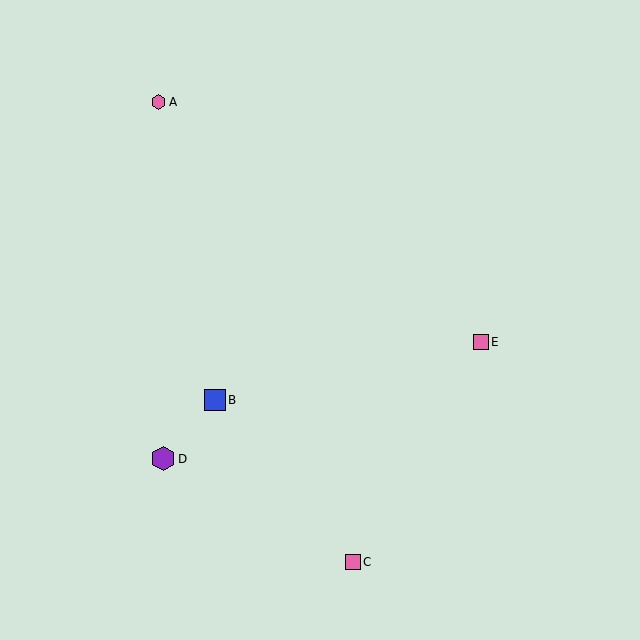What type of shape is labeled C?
Shape C is a pink square.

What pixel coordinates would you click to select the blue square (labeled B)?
Click at (215, 400) to select the blue square B.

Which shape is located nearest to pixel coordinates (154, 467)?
The purple hexagon (labeled D) at (163, 459) is nearest to that location.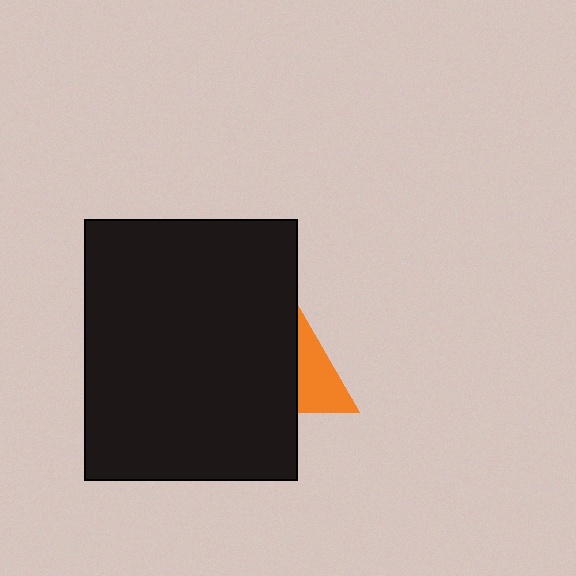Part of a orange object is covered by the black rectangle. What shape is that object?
It is a triangle.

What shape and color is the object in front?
The object in front is a black rectangle.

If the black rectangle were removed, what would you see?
You would see the complete orange triangle.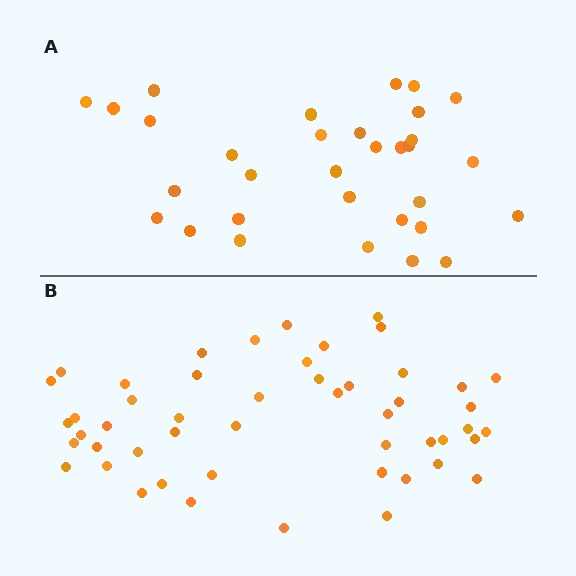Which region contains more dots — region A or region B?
Region B (the bottom region) has more dots.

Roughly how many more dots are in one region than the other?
Region B has approximately 20 more dots than region A.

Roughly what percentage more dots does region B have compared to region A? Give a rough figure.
About 55% more.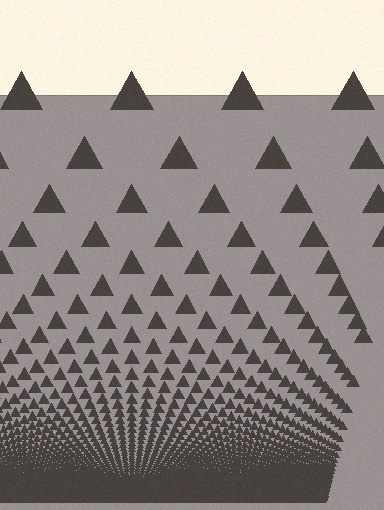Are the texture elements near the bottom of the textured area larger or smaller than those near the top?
Smaller. The gradient is inverted — elements near the bottom are smaller and denser.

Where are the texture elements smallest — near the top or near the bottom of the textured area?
Near the bottom.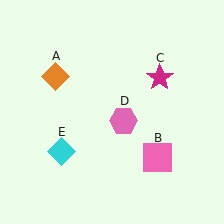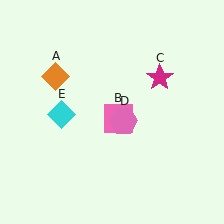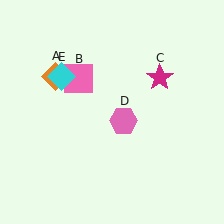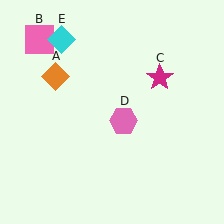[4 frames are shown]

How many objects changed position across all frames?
2 objects changed position: pink square (object B), cyan diamond (object E).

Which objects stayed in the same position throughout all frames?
Orange diamond (object A) and magenta star (object C) and pink hexagon (object D) remained stationary.